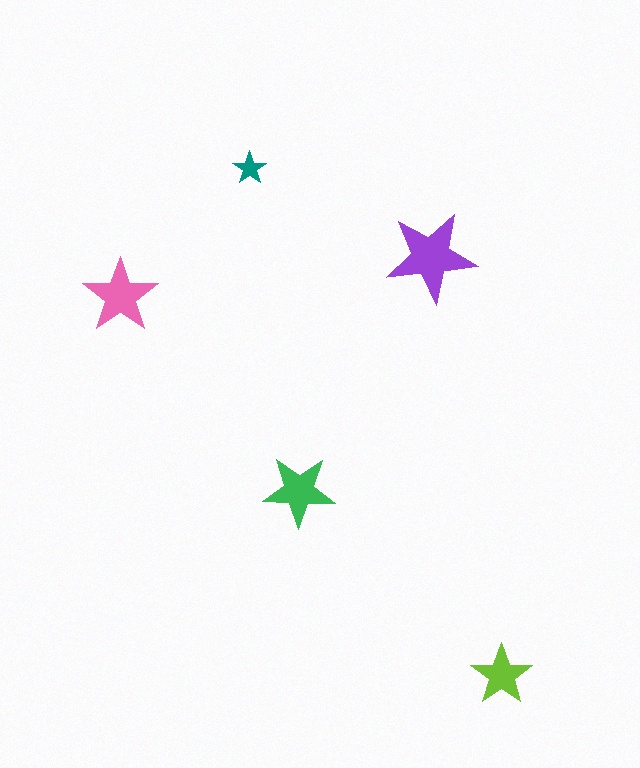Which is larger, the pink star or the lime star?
The pink one.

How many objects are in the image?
There are 5 objects in the image.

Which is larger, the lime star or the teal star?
The lime one.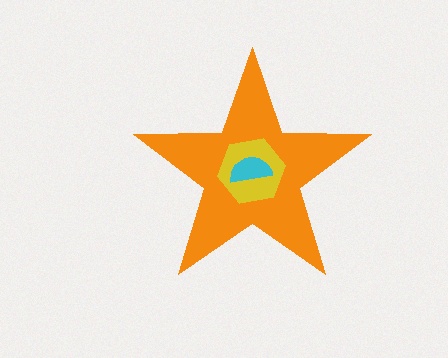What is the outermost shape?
The orange star.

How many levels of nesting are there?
3.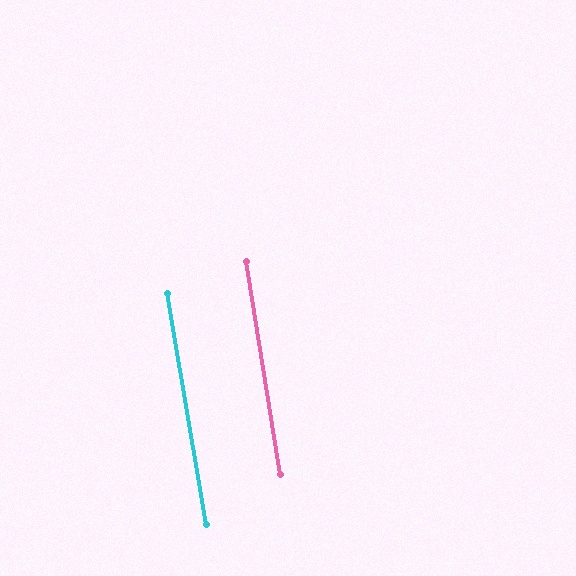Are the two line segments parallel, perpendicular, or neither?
Parallel — their directions differ by only 0.4°.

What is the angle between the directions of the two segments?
Approximately 0 degrees.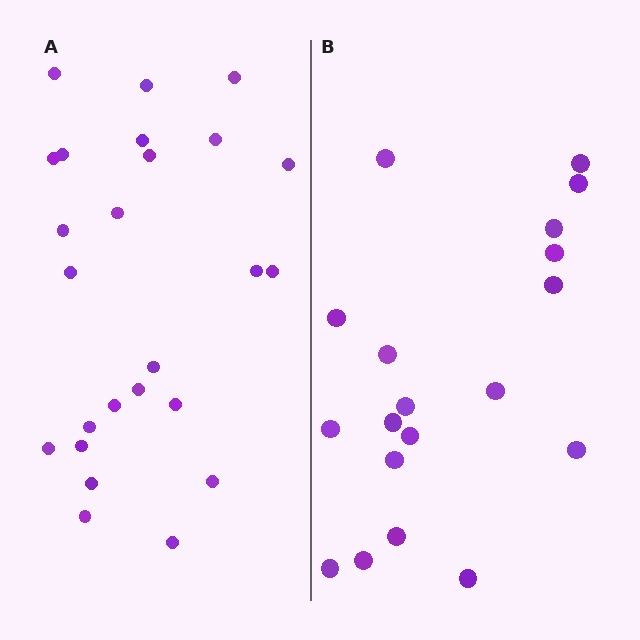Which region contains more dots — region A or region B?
Region A (the left region) has more dots.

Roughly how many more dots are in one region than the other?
Region A has about 6 more dots than region B.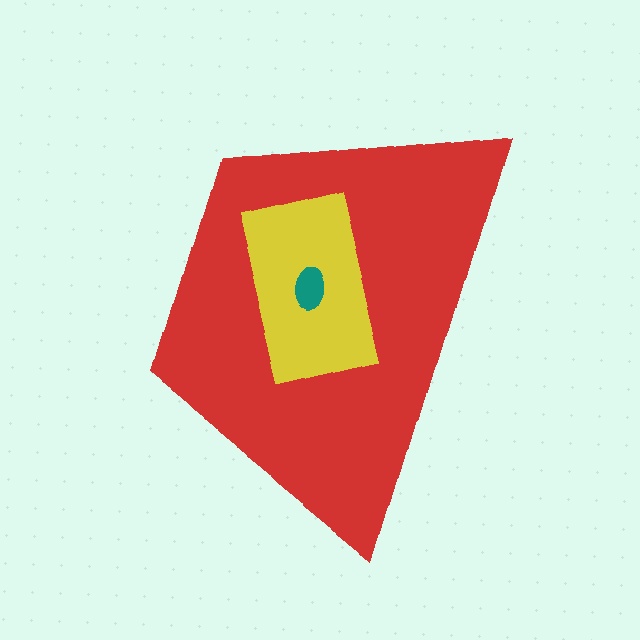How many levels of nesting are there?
3.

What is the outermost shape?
The red trapezoid.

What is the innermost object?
The teal ellipse.